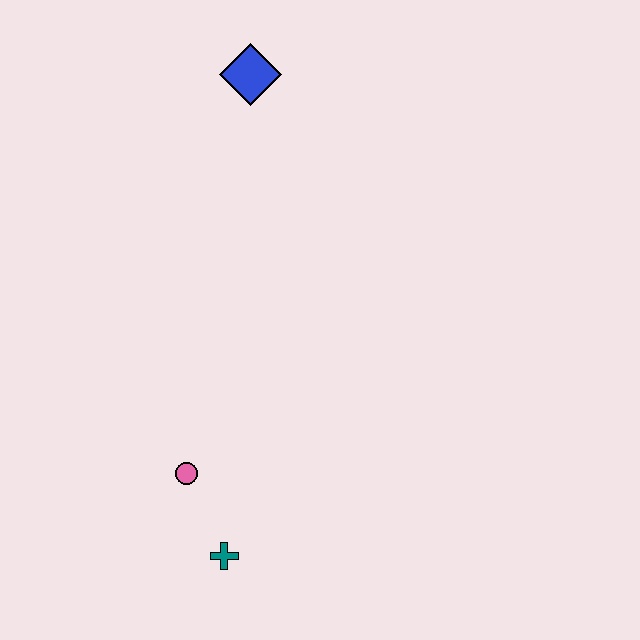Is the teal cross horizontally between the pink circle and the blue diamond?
Yes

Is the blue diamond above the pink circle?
Yes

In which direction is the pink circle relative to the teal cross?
The pink circle is above the teal cross.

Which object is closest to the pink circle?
The teal cross is closest to the pink circle.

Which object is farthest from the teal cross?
The blue diamond is farthest from the teal cross.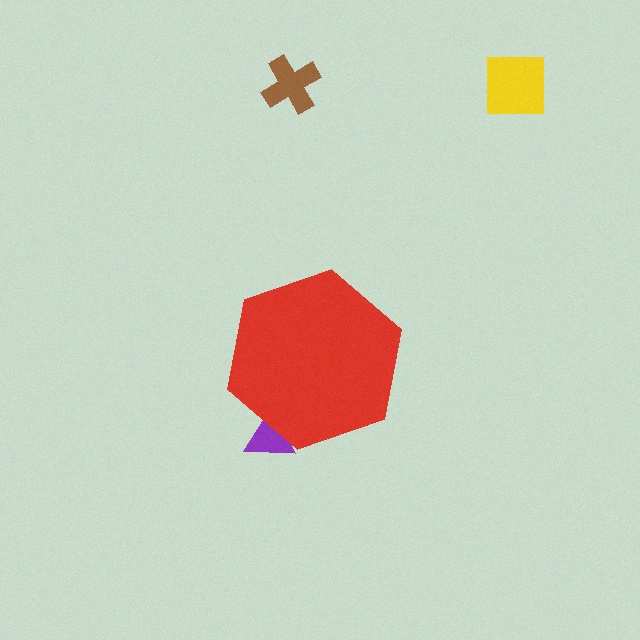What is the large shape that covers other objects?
A red hexagon.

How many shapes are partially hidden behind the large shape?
1 shape is partially hidden.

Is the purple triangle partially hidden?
Yes, the purple triangle is partially hidden behind the red hexagon.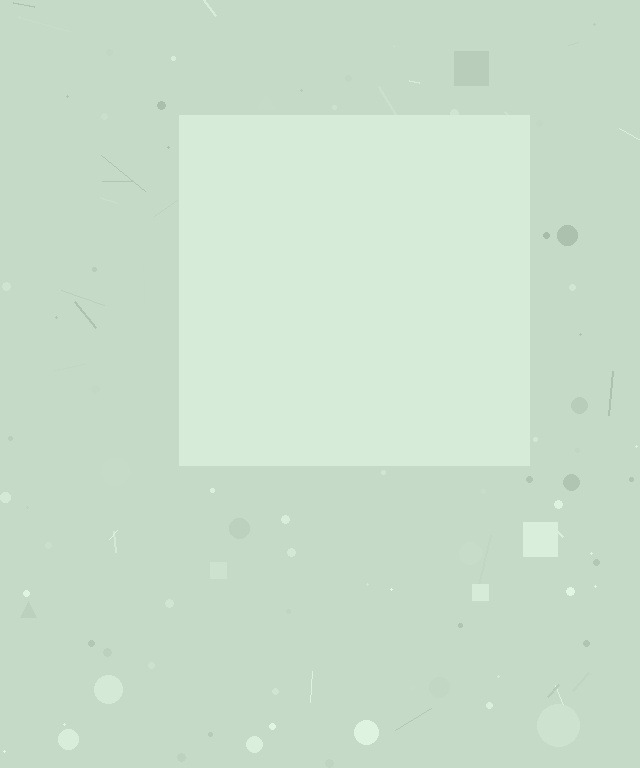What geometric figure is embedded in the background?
A square is embedded in the background.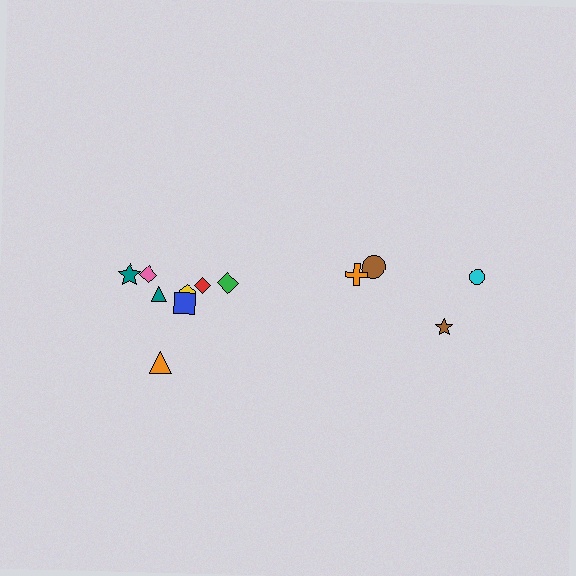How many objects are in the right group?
There are 4 objects.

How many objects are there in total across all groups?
There are 12 objects.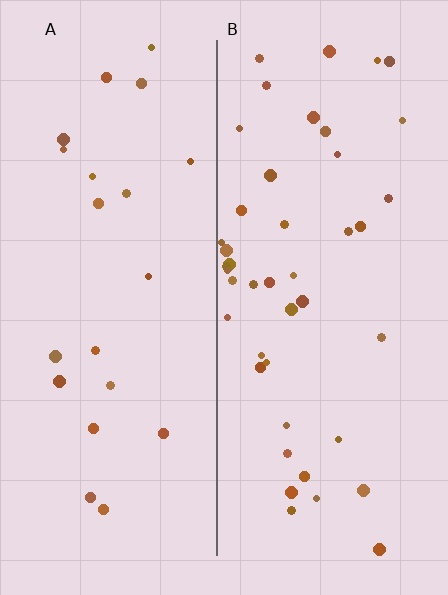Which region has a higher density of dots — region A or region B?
B (the right).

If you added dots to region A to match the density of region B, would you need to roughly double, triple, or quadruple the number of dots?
Approximately double.